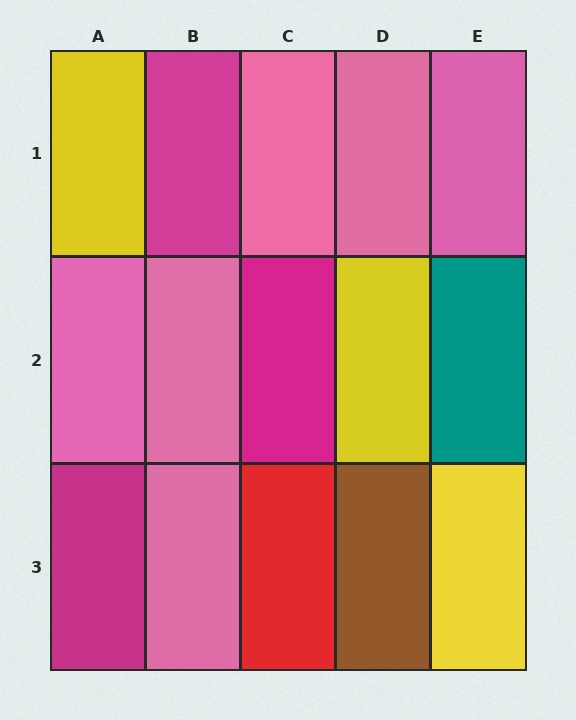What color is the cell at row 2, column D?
Yellow.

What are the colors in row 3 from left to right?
Magenta, pink, red, brown, yellow.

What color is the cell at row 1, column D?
Pink.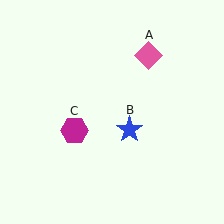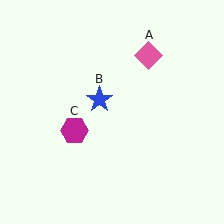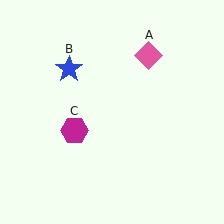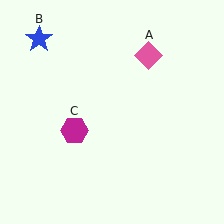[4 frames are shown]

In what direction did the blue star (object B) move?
The blue star (object B) moved up and to the left.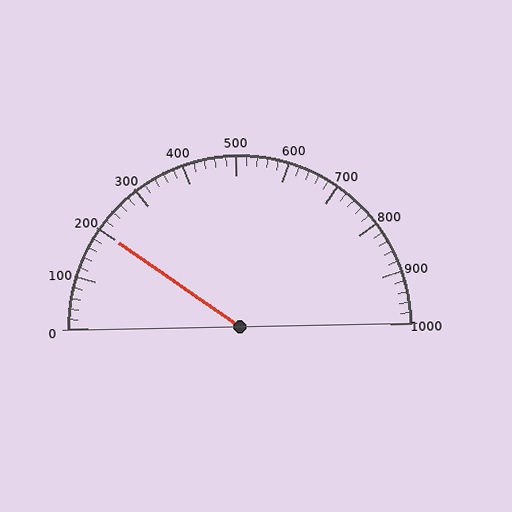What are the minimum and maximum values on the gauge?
The gauge ranges from 0 to 1000.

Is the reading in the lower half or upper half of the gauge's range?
The reading is in the lower half of the range (0 to 1000).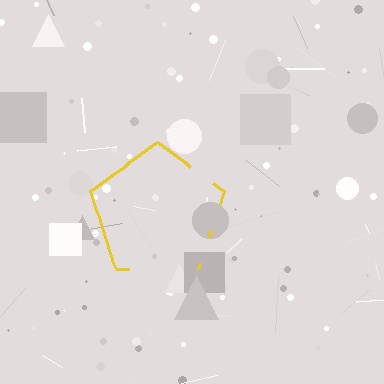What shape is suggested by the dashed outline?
The dashed outline suggests a pentagon.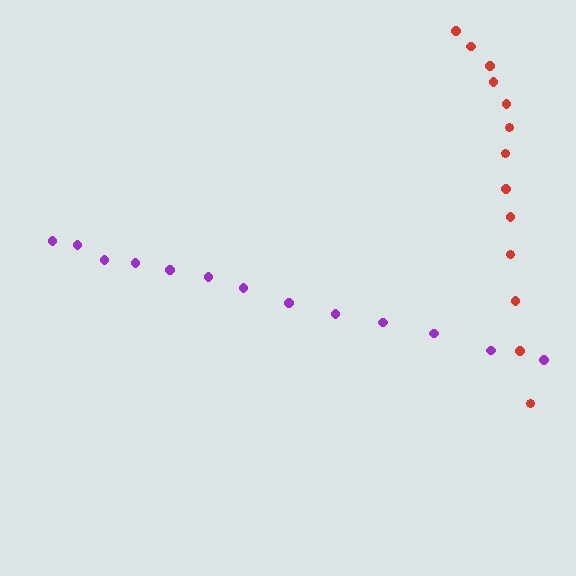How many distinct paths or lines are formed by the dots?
There are 2 distinct paths.